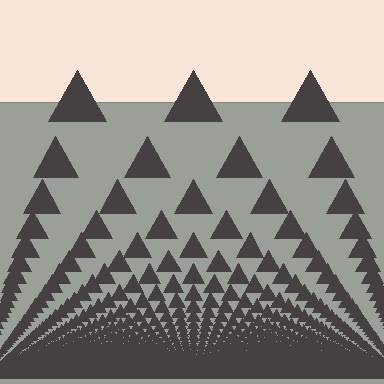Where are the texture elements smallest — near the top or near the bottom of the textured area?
Near the bottom.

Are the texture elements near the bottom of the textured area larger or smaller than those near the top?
Smaller. The gradient is inverted — elements near the bottom are smaller and denser.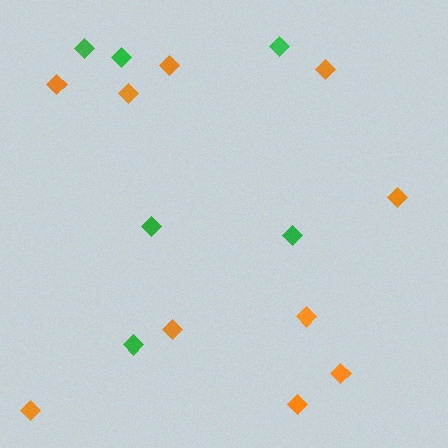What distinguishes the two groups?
There are 2 groups: one group of green diamonds (6) and one group of orange diamonds (10).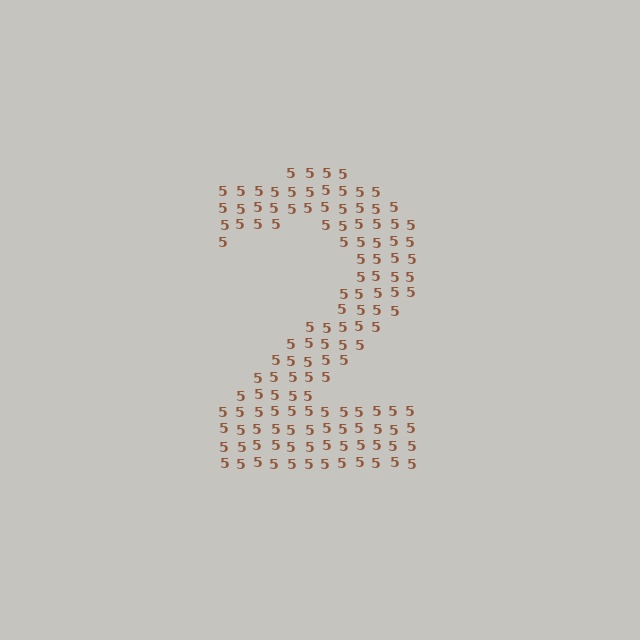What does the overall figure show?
The overall figure shows the digit 2.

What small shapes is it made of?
It is made of small digit 5's.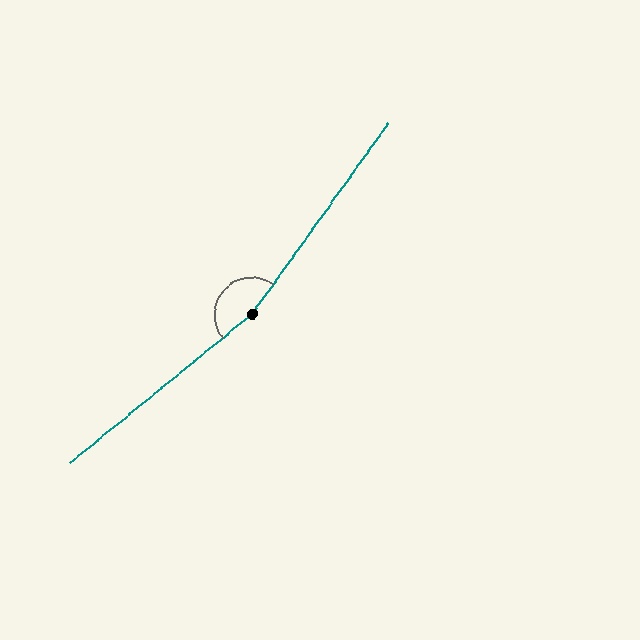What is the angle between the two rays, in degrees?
Approximately 165 degrees.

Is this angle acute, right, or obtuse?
It is obtuse.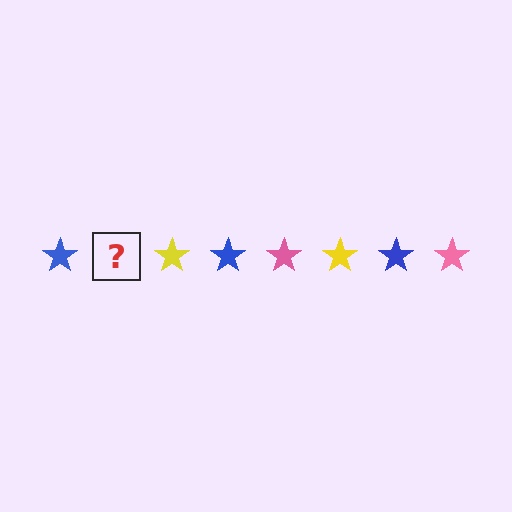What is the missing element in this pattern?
The missing element is a pink star.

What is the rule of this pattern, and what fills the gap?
The rule is that the pattern cycles through blue, pink, yellow stars. The gap should be filled with a pink star.